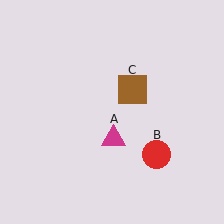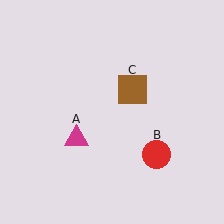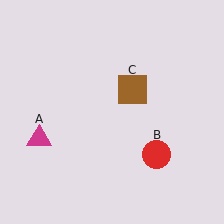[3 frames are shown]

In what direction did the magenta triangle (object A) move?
The magenta triangle (object A) moved left.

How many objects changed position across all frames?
1 object changed position: magenta triangle (object A).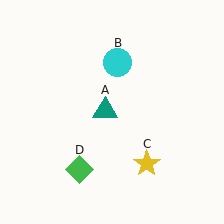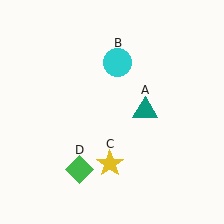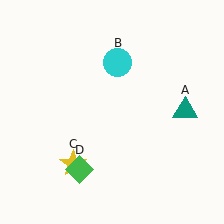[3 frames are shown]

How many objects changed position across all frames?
2 objects changed position: teal triangle (object A), yellow star (object C).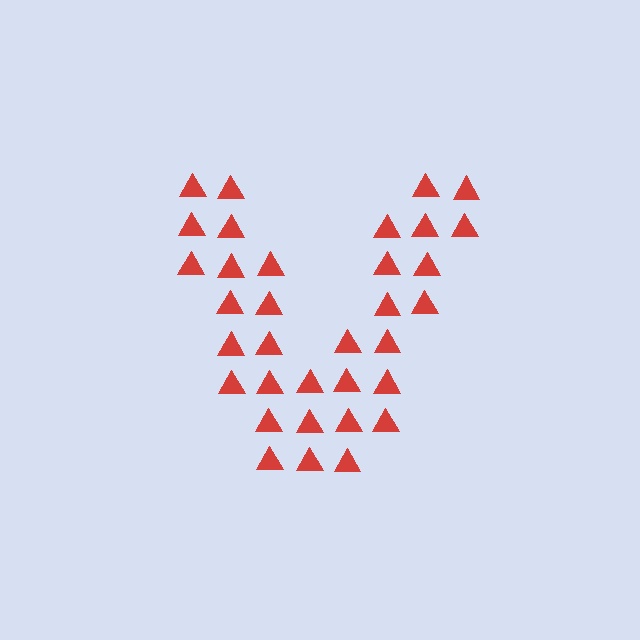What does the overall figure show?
The overall figure shows the letter V.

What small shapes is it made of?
It is made of small triangles.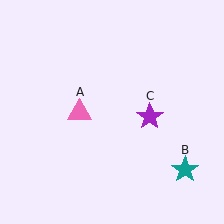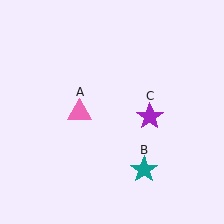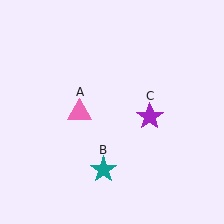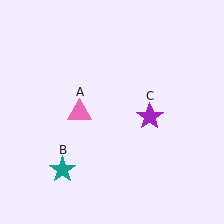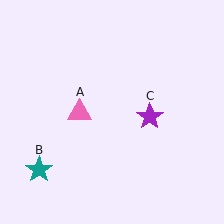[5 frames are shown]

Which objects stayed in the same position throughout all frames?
Pink triangle (object A) and purple star (object C) remained stationary.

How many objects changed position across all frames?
1 object changed position: teal star (object B).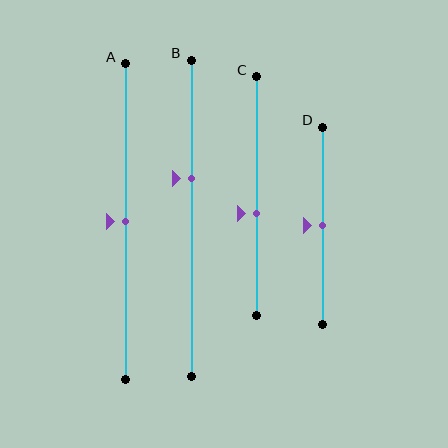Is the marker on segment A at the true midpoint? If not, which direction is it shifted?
Yes, the marker on segment A is at the true midpoint.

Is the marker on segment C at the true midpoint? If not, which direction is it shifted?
No, the marker on segment C is shifted downward by about 7% of the segment length.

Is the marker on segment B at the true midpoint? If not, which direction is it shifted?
No, the marker on segment B is shifted upward by about 13% of the segment length.